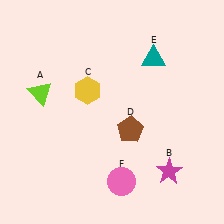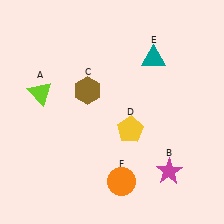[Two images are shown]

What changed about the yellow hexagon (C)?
In Image 1, C is yellow. In Image 2, it changed to brown.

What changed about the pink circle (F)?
In Image 1, F is pink. In Image 2, it changed to orange.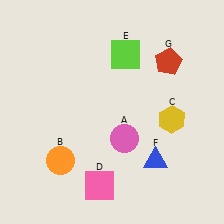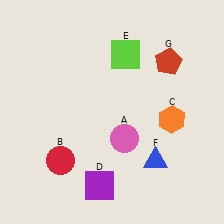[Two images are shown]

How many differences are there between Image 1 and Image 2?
There are 3 differences between the two images.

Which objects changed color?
B changed from orange to red. C changed from yellow to orange. D changed from pink to purple.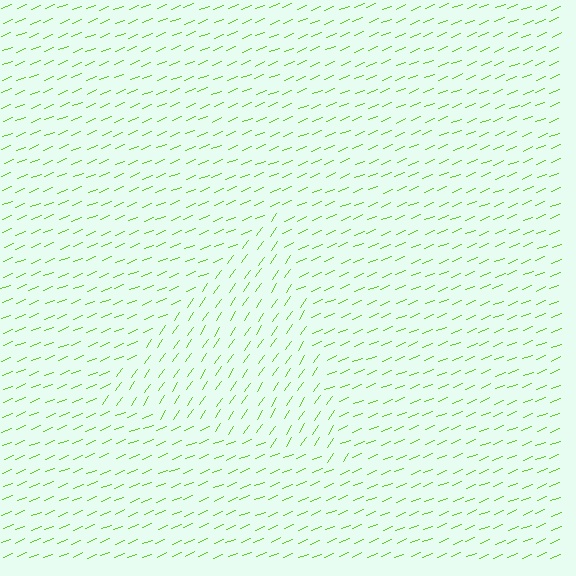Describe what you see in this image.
The image is filled with small lime line segments. A triangle region in the image has lines oriented differently from the surrounding lines, creating a visible texture boundary.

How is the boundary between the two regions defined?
The boundary is defined purely by a change in line orientation (approximately 34 degrees difference). All lines are the same color and thickness.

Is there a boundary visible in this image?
Yes, there is a texture boundary formed by a change in line orientation.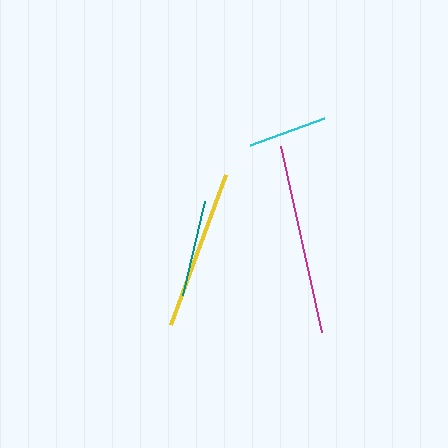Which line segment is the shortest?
The cyan line is the shortest at approximately 79 pixels.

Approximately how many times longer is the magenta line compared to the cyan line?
The magenta line is approximately 2.4 times the length of the cyan line.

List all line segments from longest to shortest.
From longest to shortest: magenta, yellow, teal, cyan.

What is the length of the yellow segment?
The yellow segment is approximately 160 pixels long.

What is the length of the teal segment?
The teal segment is approximately 97 pixels long.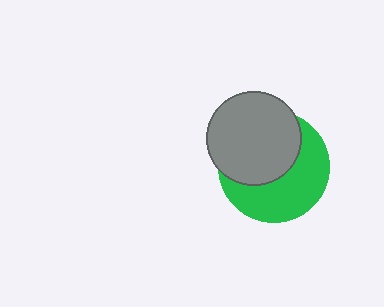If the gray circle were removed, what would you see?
You would see the complete green circle.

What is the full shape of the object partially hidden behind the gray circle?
The partially hidden object is a green circle.